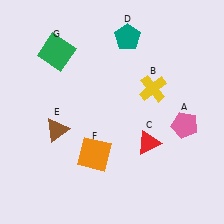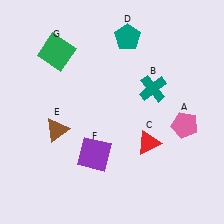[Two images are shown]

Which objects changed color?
B changed from yellow to teal. F changed from orange to purple.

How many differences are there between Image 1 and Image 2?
There are 2 differences between the two images.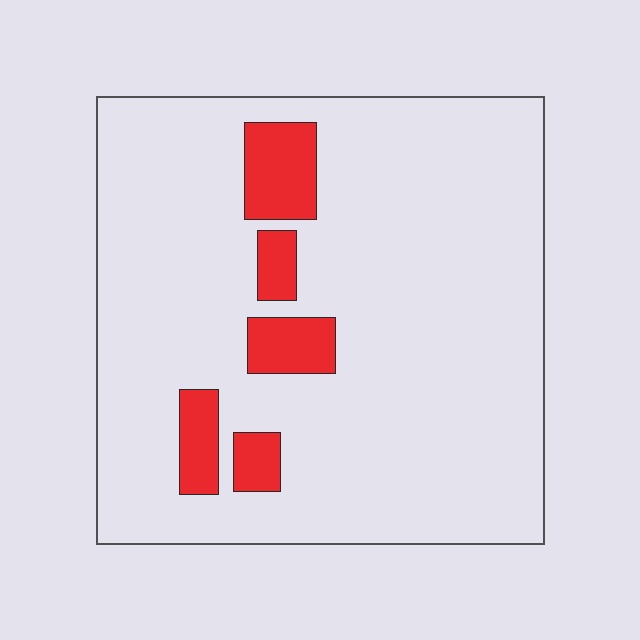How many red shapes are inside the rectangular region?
5.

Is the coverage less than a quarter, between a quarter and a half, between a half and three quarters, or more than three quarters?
Less than a quarter.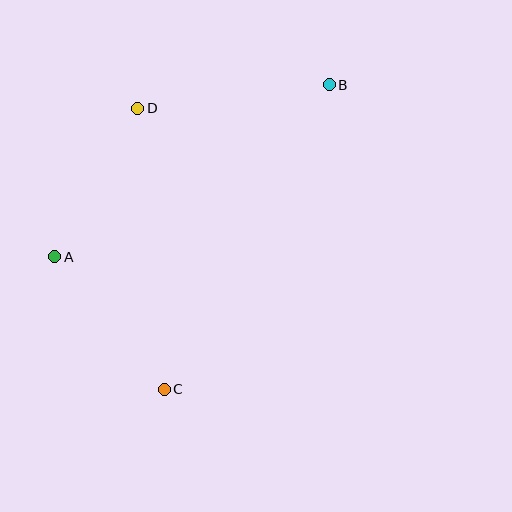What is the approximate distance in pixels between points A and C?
The distance between A and C is approximately 172 pixels.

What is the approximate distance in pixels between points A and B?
The distance between A and B is approximately 324 pixels.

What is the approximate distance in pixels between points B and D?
The distance between B and D is approximately 193 pixels.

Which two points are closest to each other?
Points A and D are closest to each other.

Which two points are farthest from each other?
Points B and C are farthest from each other.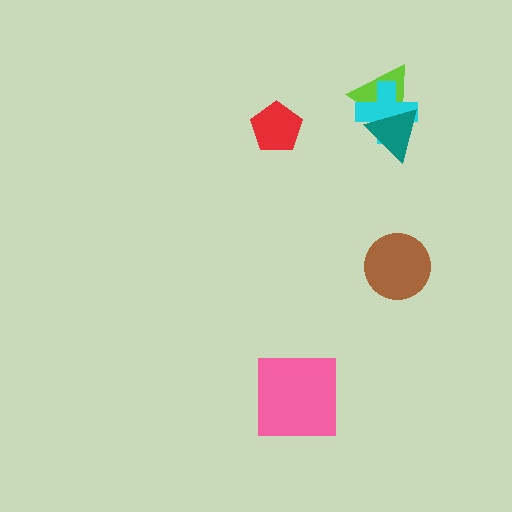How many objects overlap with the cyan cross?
2 objects overlap with the cyan cross.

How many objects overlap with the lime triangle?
2 objects overlap with the lime triangle.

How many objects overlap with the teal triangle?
2 objects overlap with the teal triangle.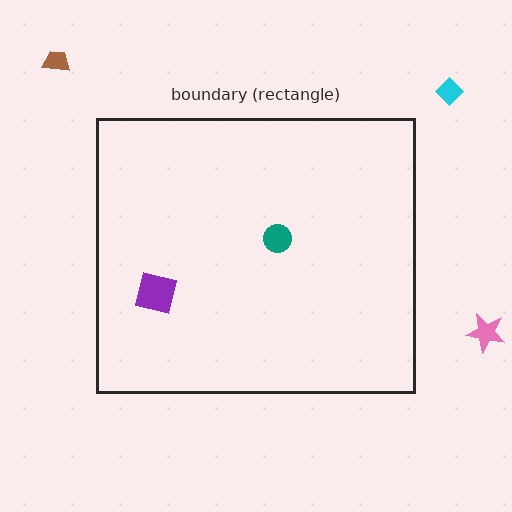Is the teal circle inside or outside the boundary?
Inside.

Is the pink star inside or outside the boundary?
Outside.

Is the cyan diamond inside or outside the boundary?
Outside.